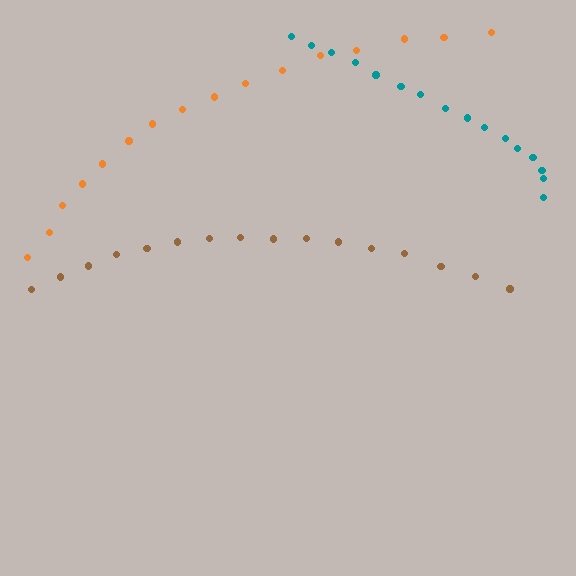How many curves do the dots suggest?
There are 3 distinct paths.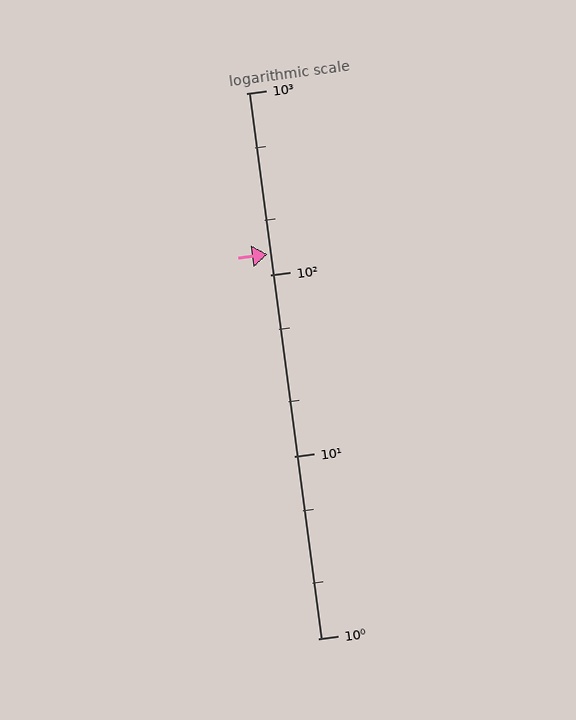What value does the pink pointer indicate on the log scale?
The pointer indicates approximately 130.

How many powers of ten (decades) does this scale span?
The scale spans 3 decades, from 1 to 1000.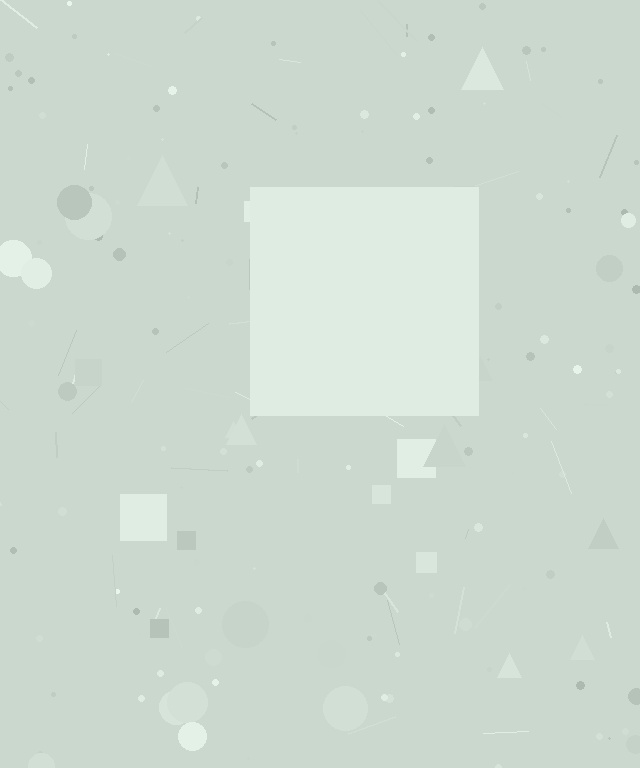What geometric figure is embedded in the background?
A square is embedded in the background.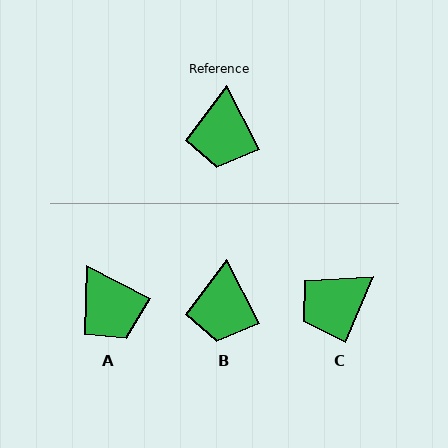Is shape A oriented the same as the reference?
No, it is off by about 35 degrees.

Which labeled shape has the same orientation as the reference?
B.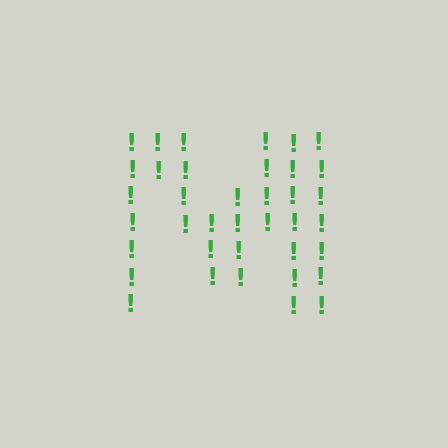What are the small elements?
The small elements are exclamation marks.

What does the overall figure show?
The overall figure shows the letter M.